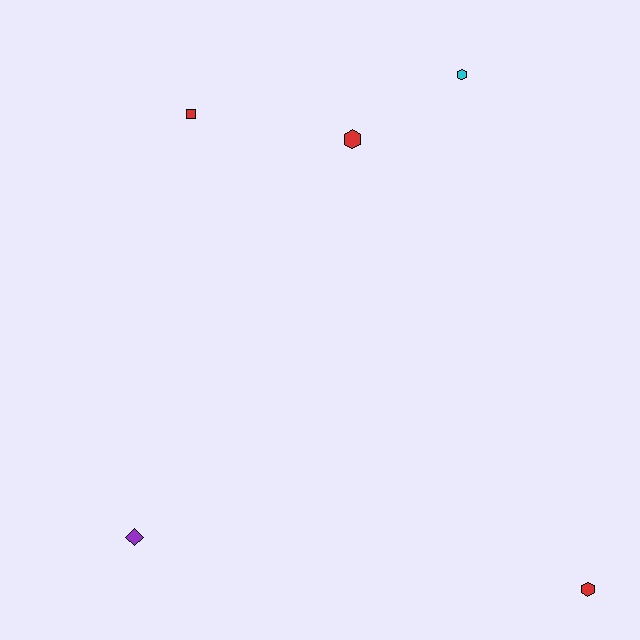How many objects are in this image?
There are 5 objects.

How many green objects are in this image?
There are no green objects.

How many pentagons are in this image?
There are no pentagons.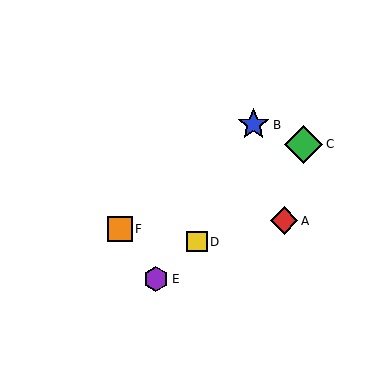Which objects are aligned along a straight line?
Objects C, D, E are aligned along a straight line.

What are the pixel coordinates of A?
Object A is at (284, 221).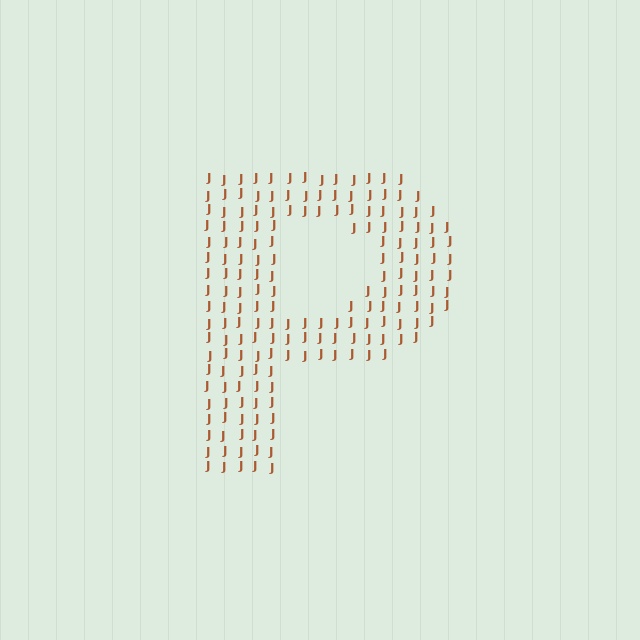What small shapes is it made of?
It is made of small letter J's.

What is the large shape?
The large shape is the letter P.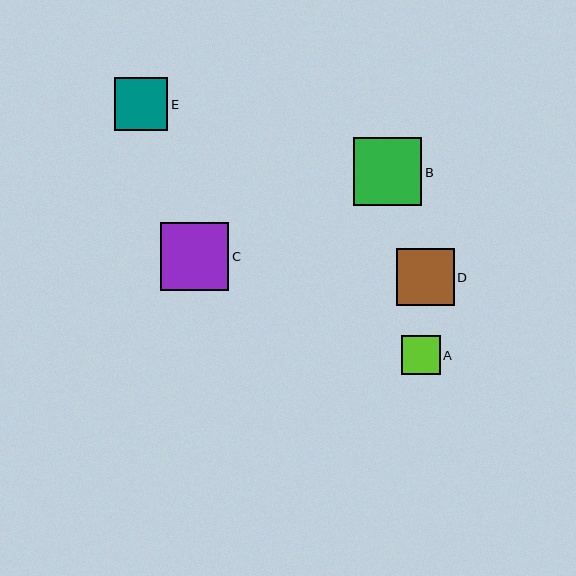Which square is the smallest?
Square A is the smallest with a size of approximately 39 pixels.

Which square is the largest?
Square B is the largest with a size of approximately 69 pixels.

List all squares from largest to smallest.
From largest to smallest: B, C, D, E, A.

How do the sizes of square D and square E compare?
Square D and square E are approximately the same size.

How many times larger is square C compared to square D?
Square C is approximately 1.2 times the size of square D.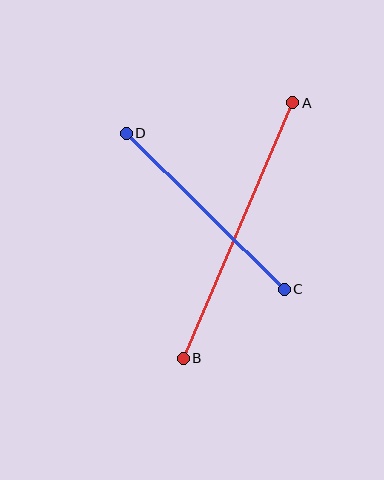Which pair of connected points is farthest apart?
Points A and B are farthest apart.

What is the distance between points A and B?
The distance is approximately 278 pixels.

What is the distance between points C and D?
The distance is approximately 222 pixels.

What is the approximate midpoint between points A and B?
The midpoint is at approximately (238, 231) pixels.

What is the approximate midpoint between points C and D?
The midpoint is at approximately (205, 211) pixels.